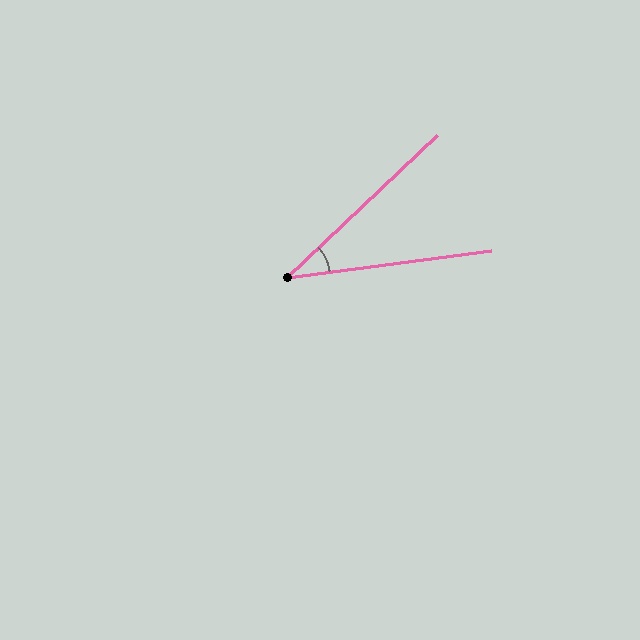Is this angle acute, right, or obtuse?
It is acute.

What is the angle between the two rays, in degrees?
Approximately 36 degrees.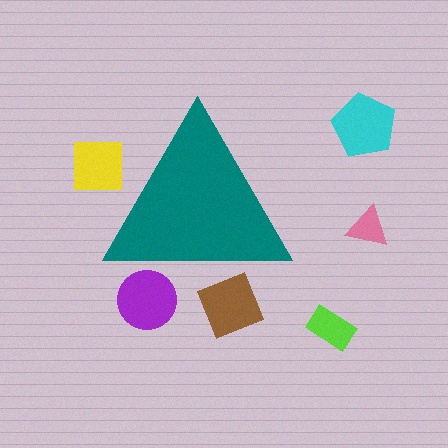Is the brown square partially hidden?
Yes, the brown square is partially hidden behind the teal triangle.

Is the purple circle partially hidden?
Yes, the purple circle is partially hidden behind the teal triangle.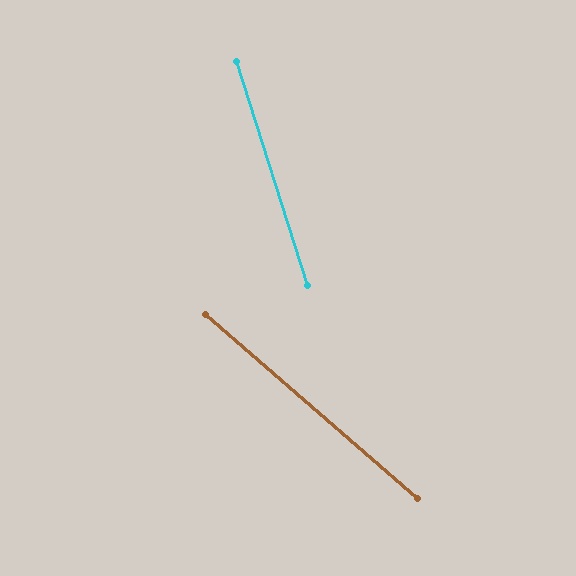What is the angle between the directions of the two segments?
Approximately 32 degrees.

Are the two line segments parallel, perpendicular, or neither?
Neither parallel nor perpendicular — they differ by about 32°.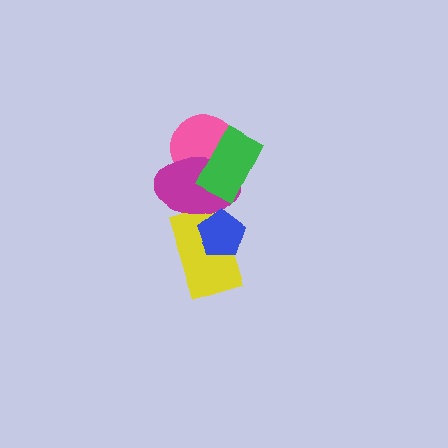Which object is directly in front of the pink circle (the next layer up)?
The magenta ellipse is directly in front of the pink circle.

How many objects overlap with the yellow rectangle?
2 objects overlap with the yellow rectangle.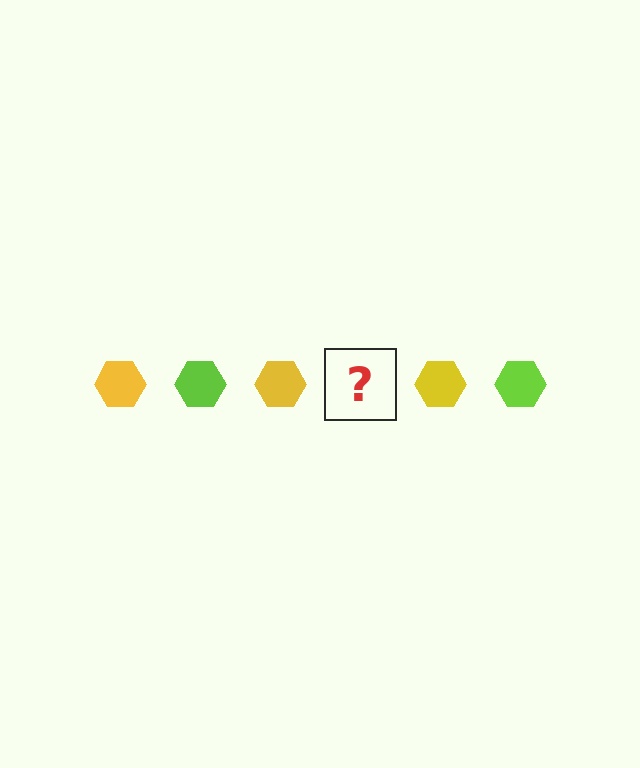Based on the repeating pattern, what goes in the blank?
The blank should be a lime hexagon.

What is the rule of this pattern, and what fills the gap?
The rule is that the pattern cycles through yellow, lime hexagons. The gap should be filled with a lime hexagon.